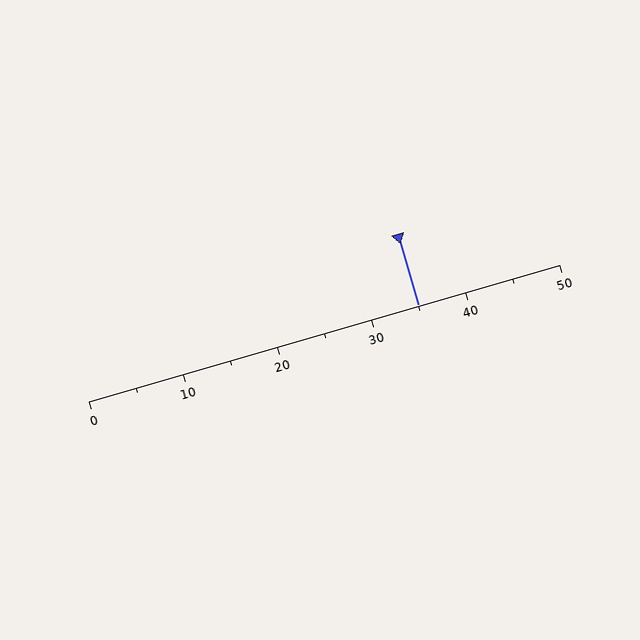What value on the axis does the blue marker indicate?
The marker indicates approximately 35.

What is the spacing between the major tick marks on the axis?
The major ticks are spaced 10 apart.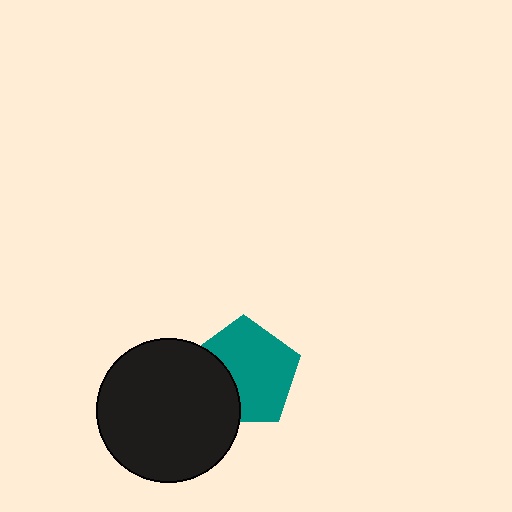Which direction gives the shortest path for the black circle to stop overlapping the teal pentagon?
Moving left gives the shortest separation.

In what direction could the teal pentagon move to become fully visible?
The teal pentagon could move right. That would shift it out from behind the black circle entirely.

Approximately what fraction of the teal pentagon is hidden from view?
Roughly 31% of the teal pentagon is hidden behind the black circle.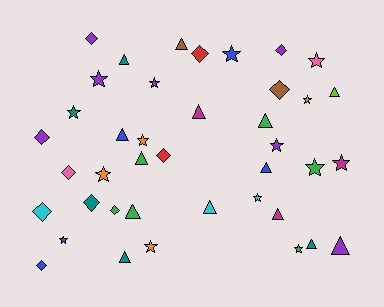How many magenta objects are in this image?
There are 3 magenta objects.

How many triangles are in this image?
There are 14 triangles.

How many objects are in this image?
There are 40 objects.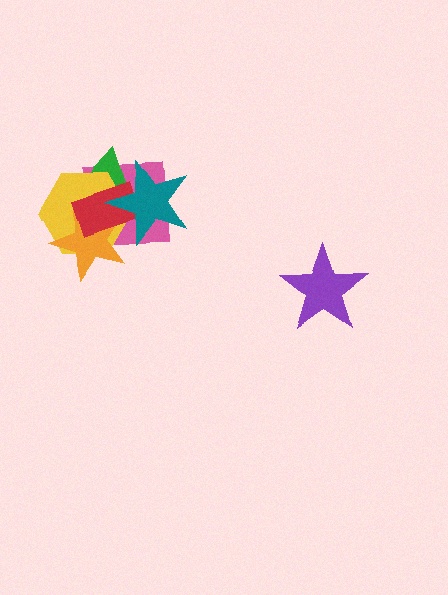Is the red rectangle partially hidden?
Yes, it is partially covered by another shape.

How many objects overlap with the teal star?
5 objects overlap with the teal star.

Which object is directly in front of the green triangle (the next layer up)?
The yellow hexagon is directly in front of the green triangle.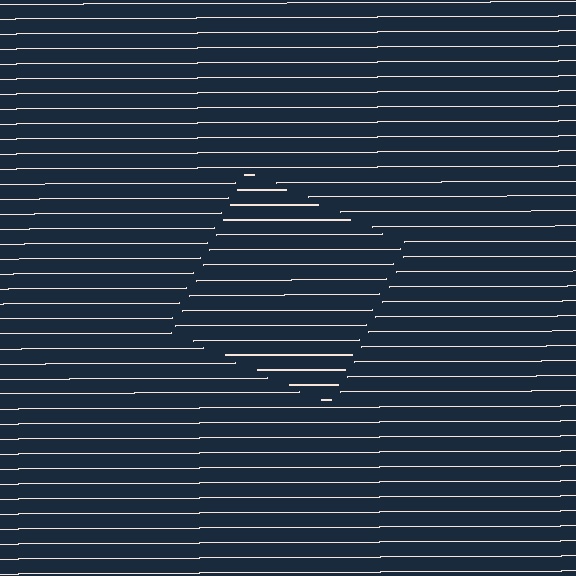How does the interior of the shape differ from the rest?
The interior of the shape contains the same grating, shifted by half a period — the contour is defined by the phase discontinuity where line-ends from the inner and outer gratings abut.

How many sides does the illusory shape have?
4 sides — the line-ends trace a square.